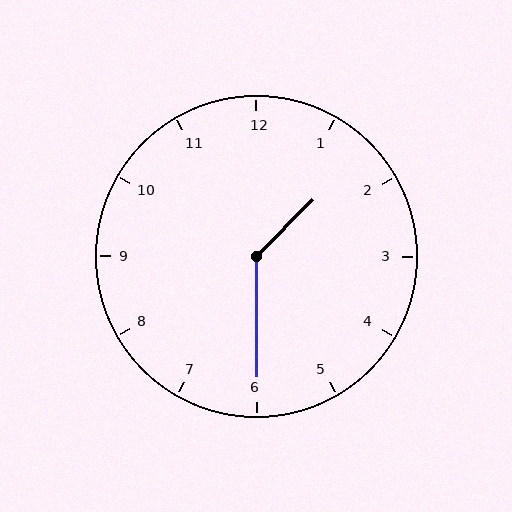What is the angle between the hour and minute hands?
Approximately 135 degrees.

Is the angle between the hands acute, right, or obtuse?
It is obtuse.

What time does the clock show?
1:30.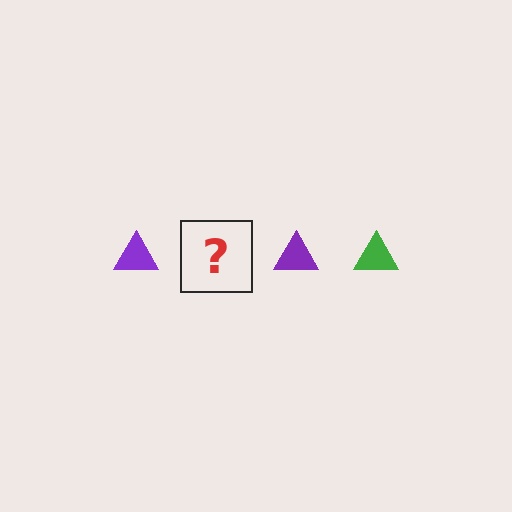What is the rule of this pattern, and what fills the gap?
The rule is that the pattern cycles through purple, green triangles. The gap should be filled with a green triangle.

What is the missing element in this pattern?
The missing element is a green triangle.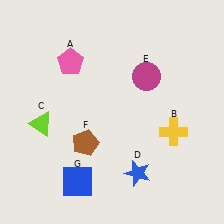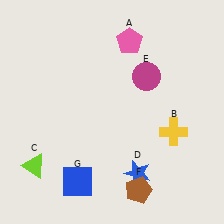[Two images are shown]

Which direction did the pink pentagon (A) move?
The pink pentagon (A) moved right.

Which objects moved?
The objects that moved are: the pink pentagon (A), the lime triangle (C), the brown pentagon (F).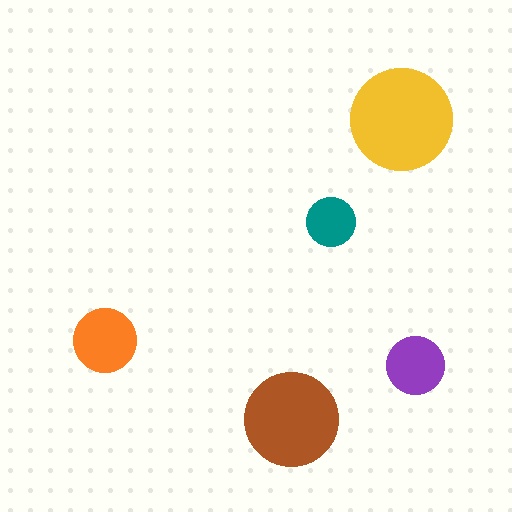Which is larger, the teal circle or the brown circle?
The brown one.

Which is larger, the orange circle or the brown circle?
The brown one.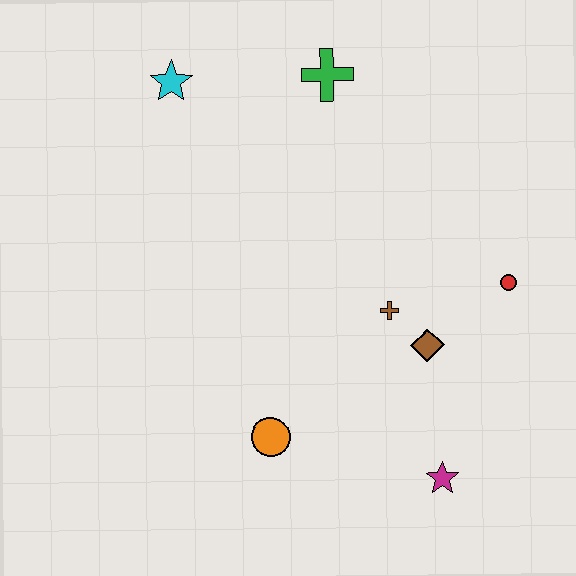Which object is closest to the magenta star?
The brown diamond is closest to the magenta star.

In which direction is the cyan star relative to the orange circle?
The cyan star is above the orange circle.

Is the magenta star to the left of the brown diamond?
No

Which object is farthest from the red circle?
The cyan star is farthest from the red circle.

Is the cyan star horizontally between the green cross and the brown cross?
No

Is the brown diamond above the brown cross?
No